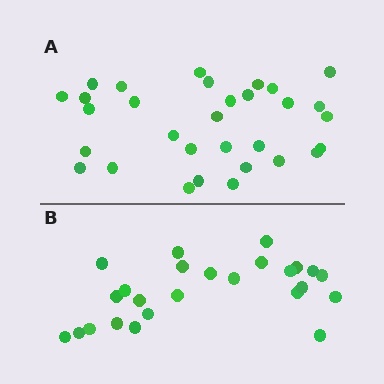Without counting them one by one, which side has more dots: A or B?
Region A (the top region) has more dots.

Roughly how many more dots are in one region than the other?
Region A has about 6 more dots than region B.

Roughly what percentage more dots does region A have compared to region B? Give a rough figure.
About 25% more.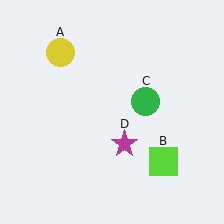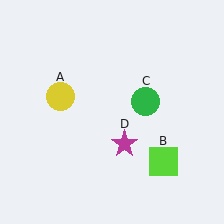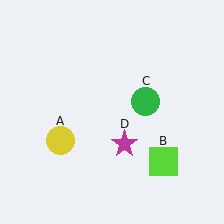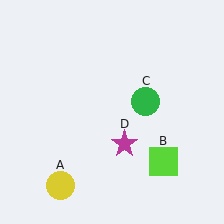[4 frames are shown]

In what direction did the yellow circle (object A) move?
The yellow circle (object A) moved down.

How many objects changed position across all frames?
1 object changed position: yellow circle (object A).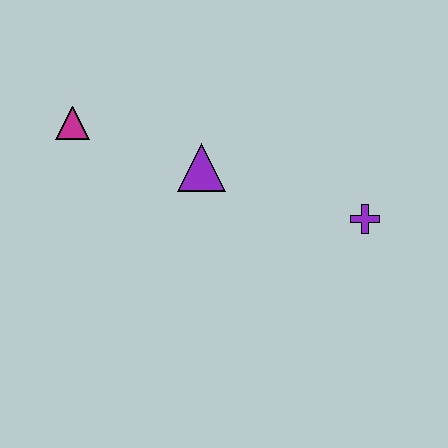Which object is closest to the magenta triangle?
The purple triangle is closest to the magenta triangle.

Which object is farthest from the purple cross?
The magenta triangle is farthest from the purple cross.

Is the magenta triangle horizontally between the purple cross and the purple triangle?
No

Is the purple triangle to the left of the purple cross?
Yes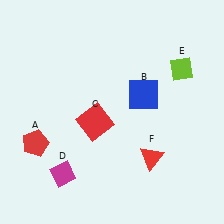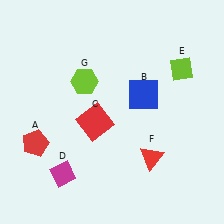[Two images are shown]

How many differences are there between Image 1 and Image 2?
There is 1 difference between the two images.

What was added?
A lime hexagon (G) was added in Image 2.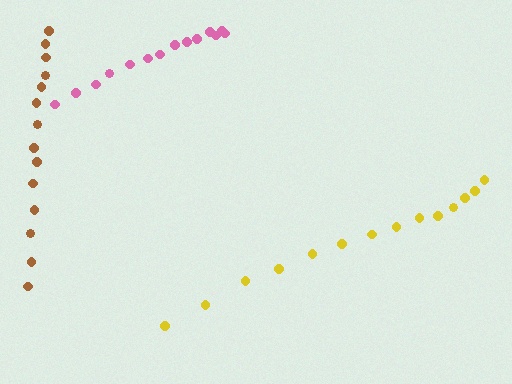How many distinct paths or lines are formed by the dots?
There are 3 distinct paths.